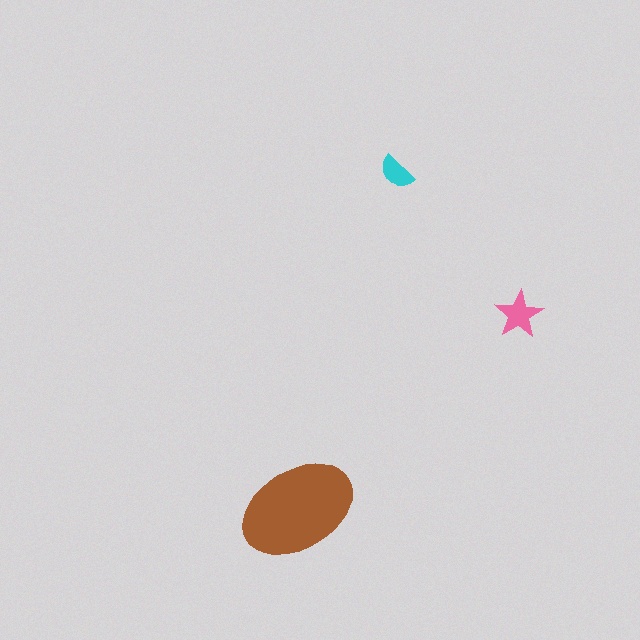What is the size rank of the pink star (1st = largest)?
2nd.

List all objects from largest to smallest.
The brown ellipse, the pink star, the cyan semicircle.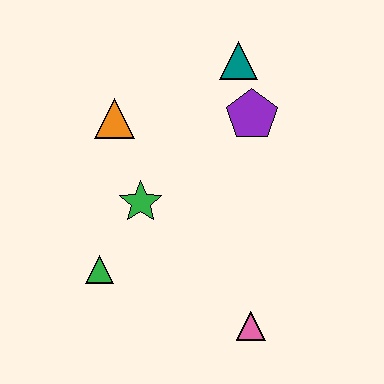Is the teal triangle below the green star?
No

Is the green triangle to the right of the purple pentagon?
No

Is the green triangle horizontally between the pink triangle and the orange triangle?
No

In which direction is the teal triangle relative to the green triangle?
The teal triangle is above the green triangle.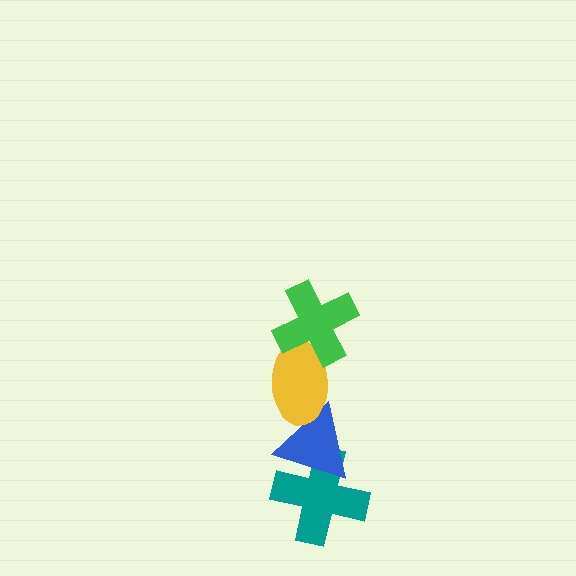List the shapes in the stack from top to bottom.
From top to bottom: the green cross, the yellow ellipse, the blue triangle, the teal cross.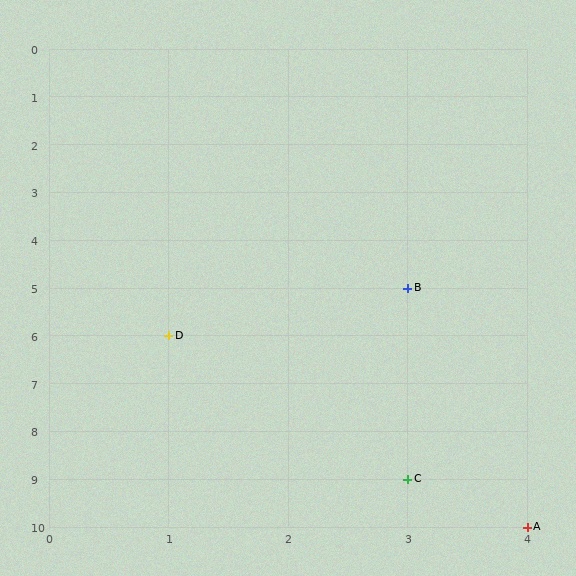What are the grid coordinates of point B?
Point B is at grid coordinates (3, 5).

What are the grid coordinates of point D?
Point D is at grid coordinates (1, 6).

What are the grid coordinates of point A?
Point A is at grid coordinates (4, 10).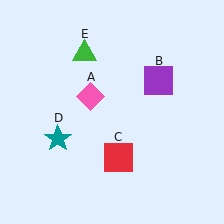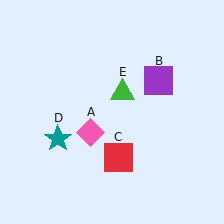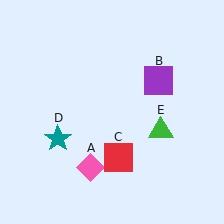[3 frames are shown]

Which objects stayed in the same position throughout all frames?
Purple square (object B) and red square (object C) and teal star (object D) remained stationary.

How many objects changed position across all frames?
2 objects changed position: pink diamond (object A), green triangle (object E).